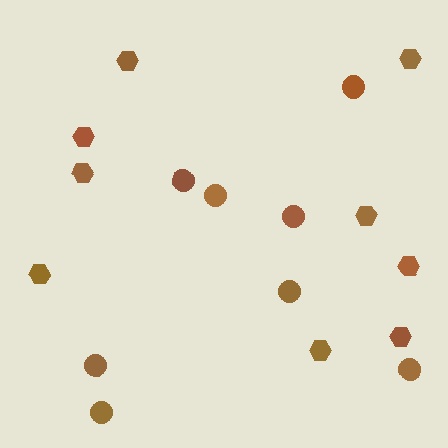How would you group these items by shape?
There are 2 groups: one group of hexagons (9) and one group of circles (8).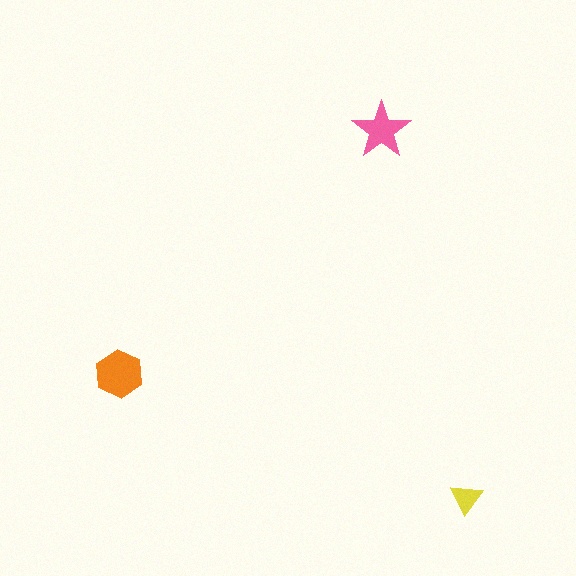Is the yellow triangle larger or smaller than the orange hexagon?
Smaller.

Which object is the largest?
The orange hexagon.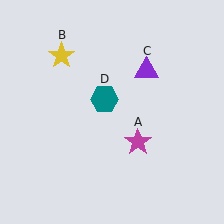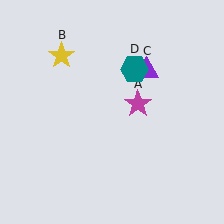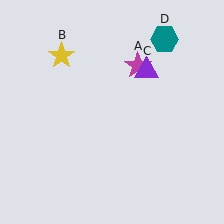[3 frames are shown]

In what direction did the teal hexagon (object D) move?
The teal hexagon (object D) moved up and to the right.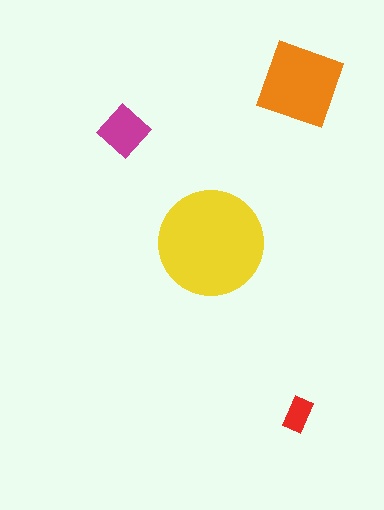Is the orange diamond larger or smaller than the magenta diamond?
Larger.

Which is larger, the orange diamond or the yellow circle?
The yellow circle.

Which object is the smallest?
The red rectangle.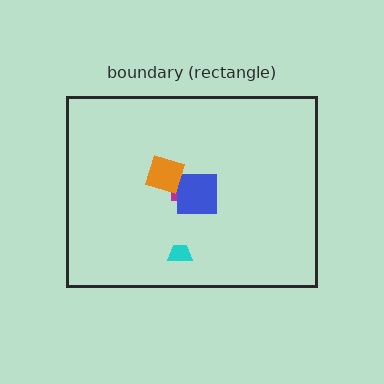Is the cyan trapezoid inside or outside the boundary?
Inside.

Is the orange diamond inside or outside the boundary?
Inside.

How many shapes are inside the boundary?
4 inside, 0 outside.